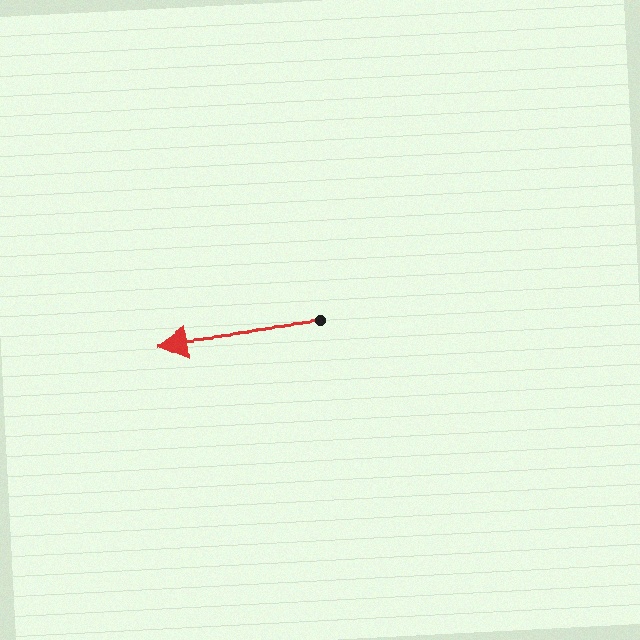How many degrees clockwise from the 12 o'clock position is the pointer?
Approximately 264 degrees.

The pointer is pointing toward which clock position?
Roughly 9 o'clock.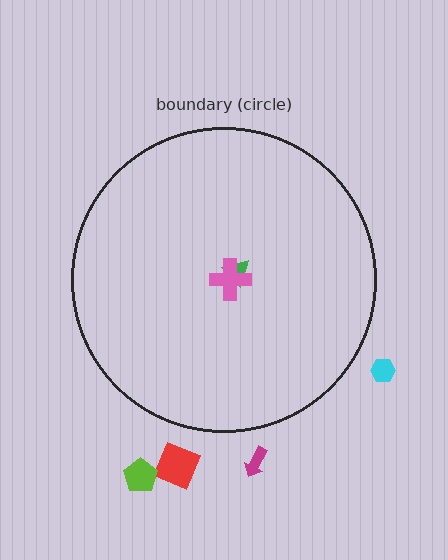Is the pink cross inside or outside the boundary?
Inside.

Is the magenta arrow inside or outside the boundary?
Outside.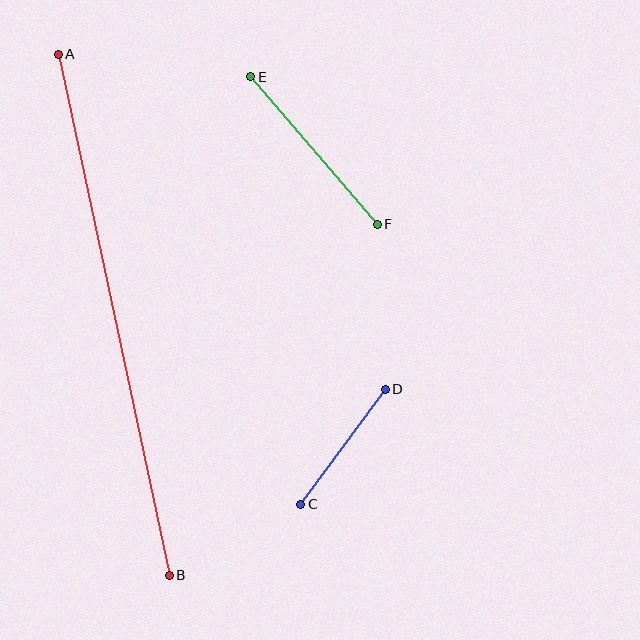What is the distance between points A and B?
The distance is approximately 532 pixels.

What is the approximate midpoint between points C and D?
The midpoint is at approximately (343, 447) pixels.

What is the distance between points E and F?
The distance is approximately 194 pixels.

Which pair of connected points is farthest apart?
Points A and B are farthest apart.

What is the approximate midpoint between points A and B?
The midpoint is at approximately (114, 315) pixels.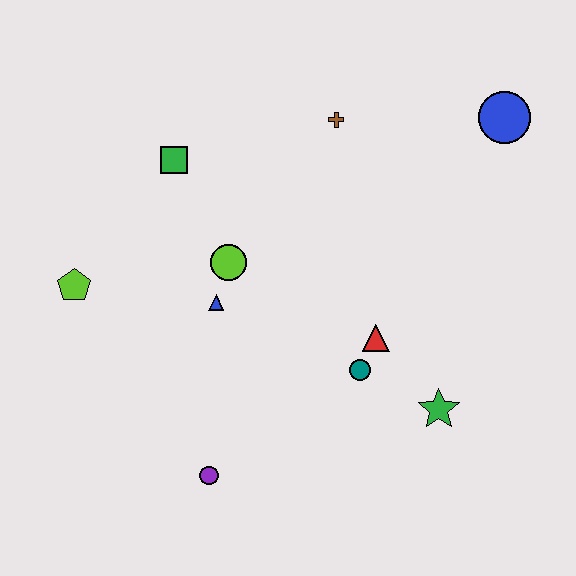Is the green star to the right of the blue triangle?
Yes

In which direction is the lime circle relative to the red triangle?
The lime circle is to the left of the red triangle.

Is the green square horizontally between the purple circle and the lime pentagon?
Yes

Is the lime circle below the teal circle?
No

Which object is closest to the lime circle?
The blue triangle is closest to the lime circle.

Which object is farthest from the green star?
The lime pentagon is farthest from the green star.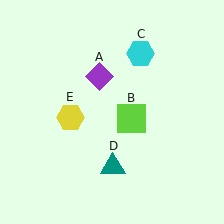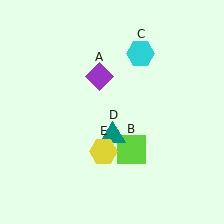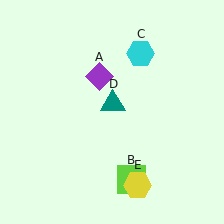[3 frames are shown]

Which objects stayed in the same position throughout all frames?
Purple diamond (object A) and cyan hexagon (object C) remained stationary.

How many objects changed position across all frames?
3 objects changed position: lime square (object B), teal triangle (object D), yellow hexagon (object E).